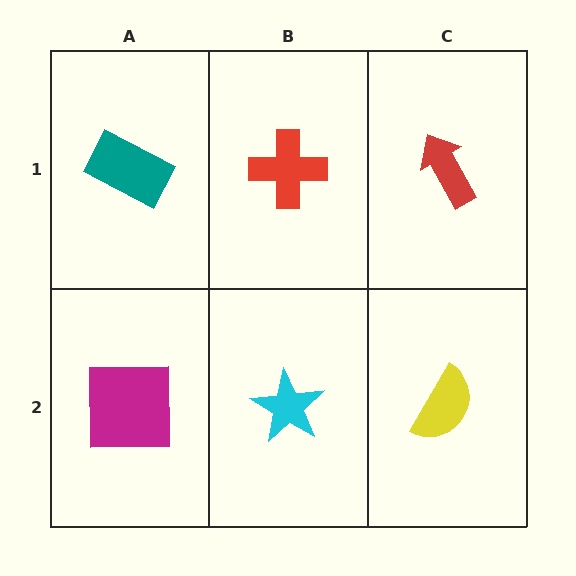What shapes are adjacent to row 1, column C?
A yellow semicircle (row 2, column C), a red cross (row 1, column B).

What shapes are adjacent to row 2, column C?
A red arrow (row 1, column C), a cyan star (row 2, column B).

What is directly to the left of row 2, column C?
A cyan star.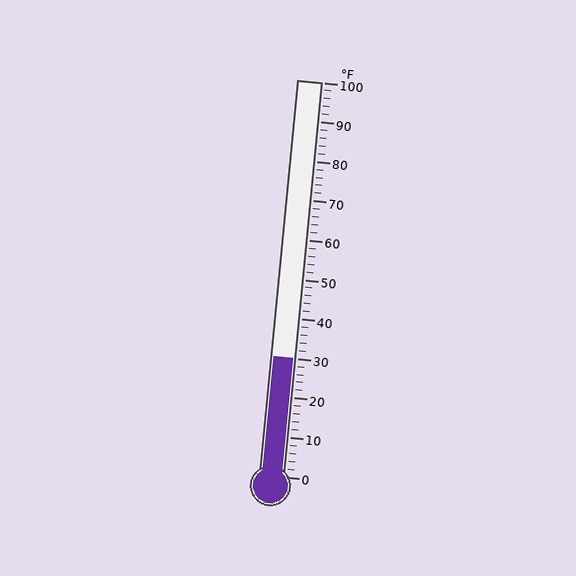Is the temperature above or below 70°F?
The temperature is below 70°F.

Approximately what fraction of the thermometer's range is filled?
The thermometer is filled to approximately 30% of its range.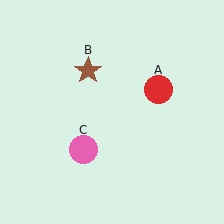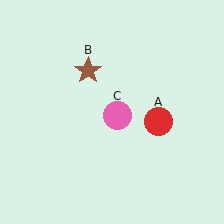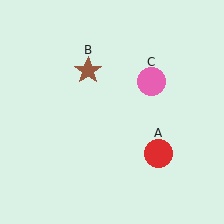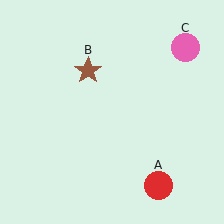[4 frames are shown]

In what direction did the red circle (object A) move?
The red circle (object A) moved down.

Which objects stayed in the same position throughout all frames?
Brown star (object B) remained stationary.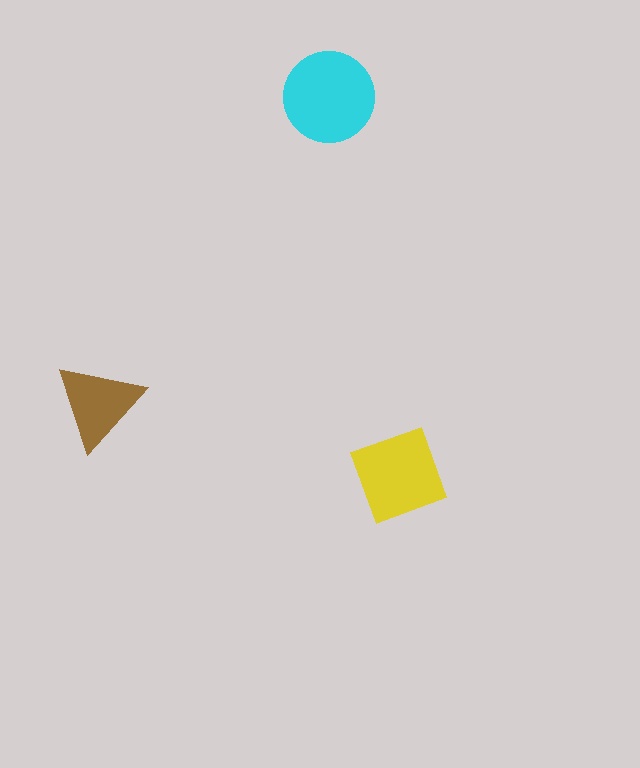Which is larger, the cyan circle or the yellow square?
The cyan circle.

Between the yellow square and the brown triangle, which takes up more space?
The yellow square.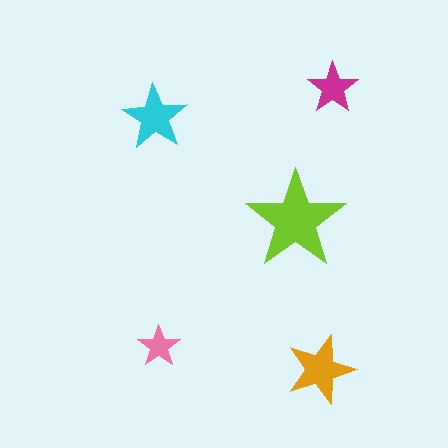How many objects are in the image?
There are 5 objects in the image.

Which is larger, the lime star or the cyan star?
The lime one.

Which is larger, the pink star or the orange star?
The orange one.